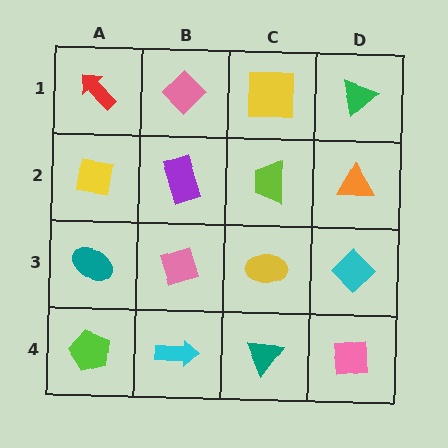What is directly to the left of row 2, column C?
A purple rectangle.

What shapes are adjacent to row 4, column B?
A pink diamond (row 3, column B), a lime pentagon (row 4, column A), a teal triangle (row 4, column C).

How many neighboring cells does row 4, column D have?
2.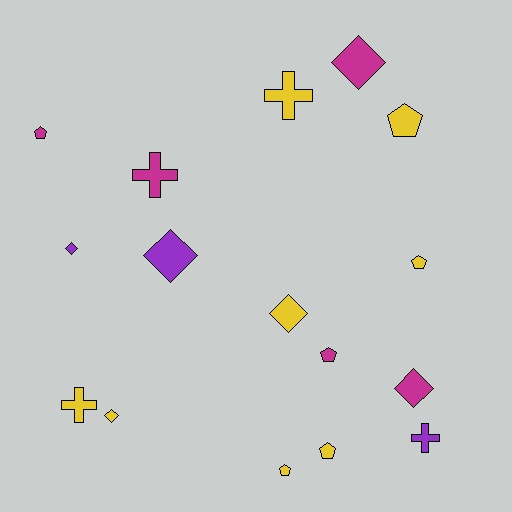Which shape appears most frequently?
Diamond, with 6 objects.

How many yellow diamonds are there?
There are 2 yellow diamonds.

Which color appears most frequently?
Yellow, with 8 objects.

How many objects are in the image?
There are 16 objects.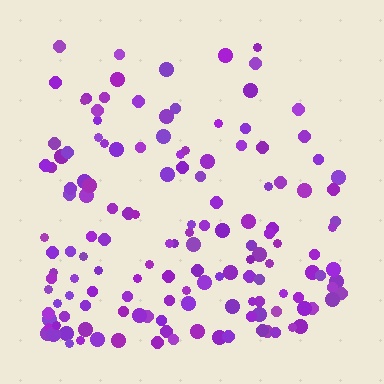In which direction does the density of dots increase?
From top to bottom, with the bottom side densest.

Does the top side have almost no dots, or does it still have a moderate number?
Still a moderate number, just noticeably fewer than the bottom.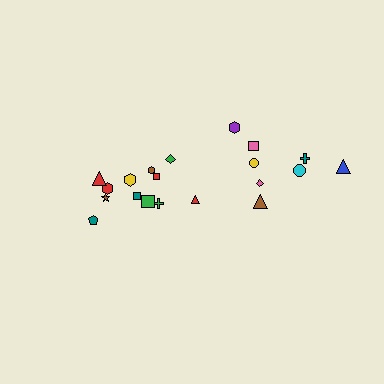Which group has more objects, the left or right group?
The left group.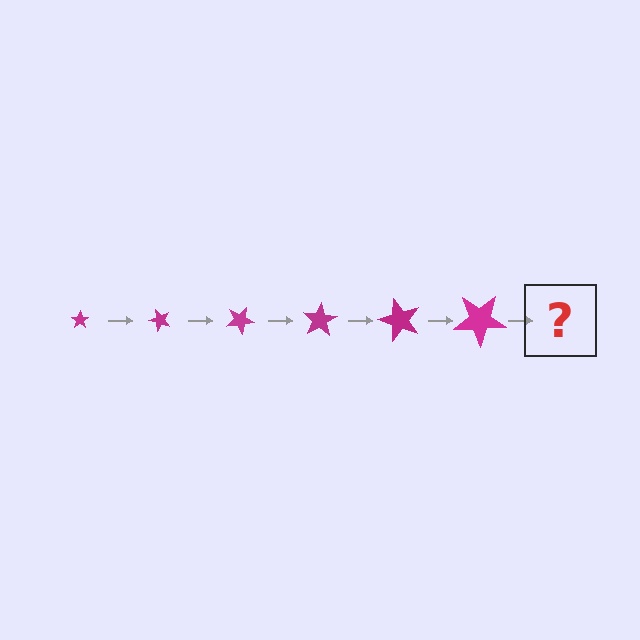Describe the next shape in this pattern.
It should be a star, larger than the previous one and rotated 300 degrees from the start.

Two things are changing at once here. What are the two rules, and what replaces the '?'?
The two rules are that the star grows larger each step and it rotates 50 degrees each step. The '?' should be a star, larger than the previous one and rotated 300 degrees from the start.